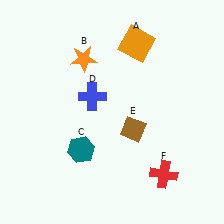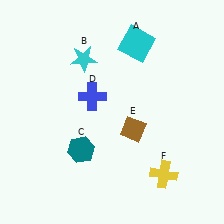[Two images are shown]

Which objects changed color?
A changed from orange to cyan. B changed from orange to cyan. F changed from red to yellow.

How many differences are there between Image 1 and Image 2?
There are 3 differences between the two images.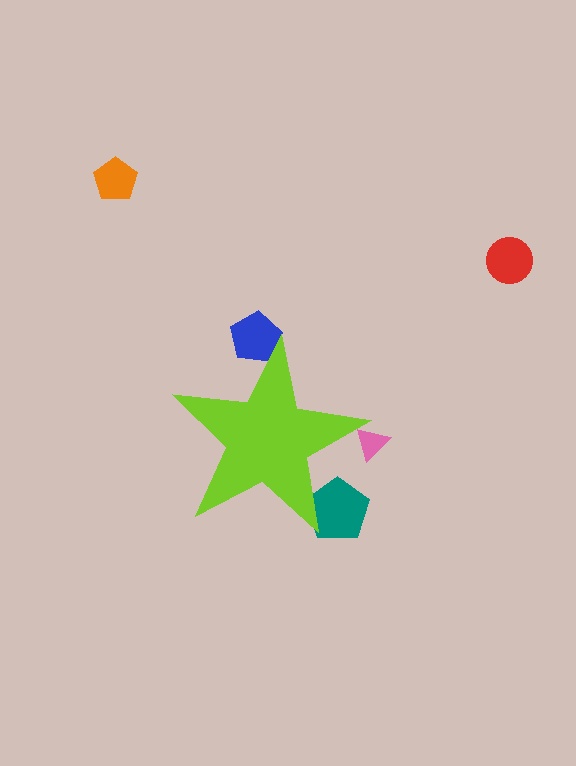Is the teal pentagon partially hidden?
Yes, the teal pentagon is partially hidden behind the lime star.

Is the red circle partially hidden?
No, the red circle is fully visible.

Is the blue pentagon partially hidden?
Yes, the blue pentagon is partially hidden behind the lime star.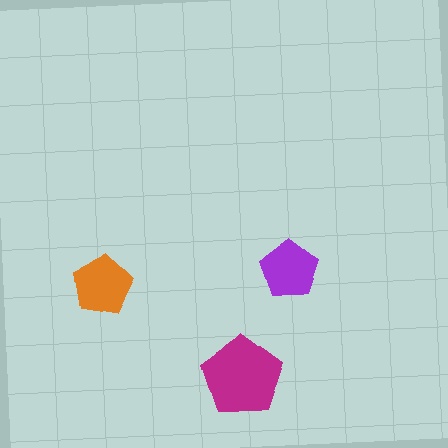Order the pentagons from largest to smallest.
the magenta one, the orange one, the purple one.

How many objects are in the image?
There are 3 objects in the image.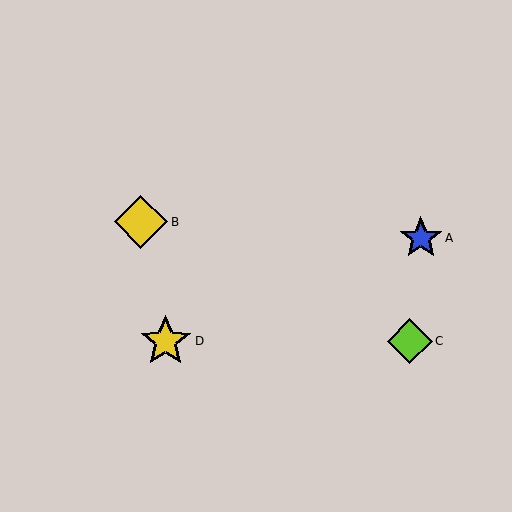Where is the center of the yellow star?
The center of the yellow star is at (166, 341).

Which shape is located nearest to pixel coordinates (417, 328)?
The lime diamond (labeled C) at (410, 341) is nearest to that location.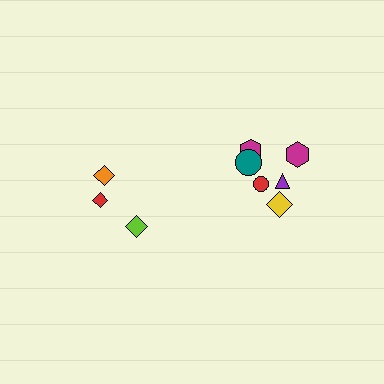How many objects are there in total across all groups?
There are 9 objects.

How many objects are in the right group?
There are 6 objects.